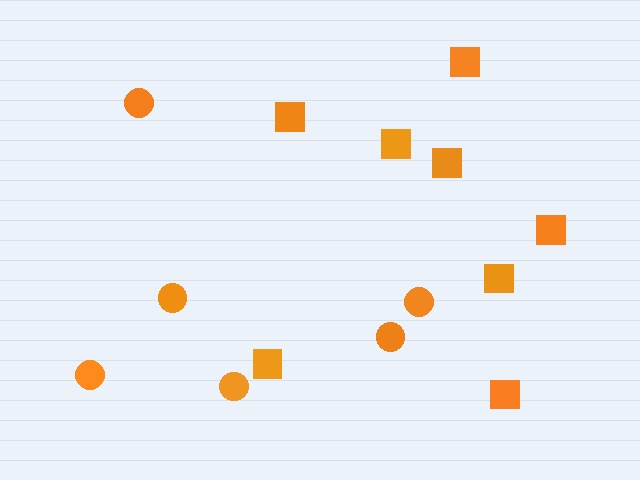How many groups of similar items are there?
There are 2 groups: one group of circles (6) and one group of squares (8).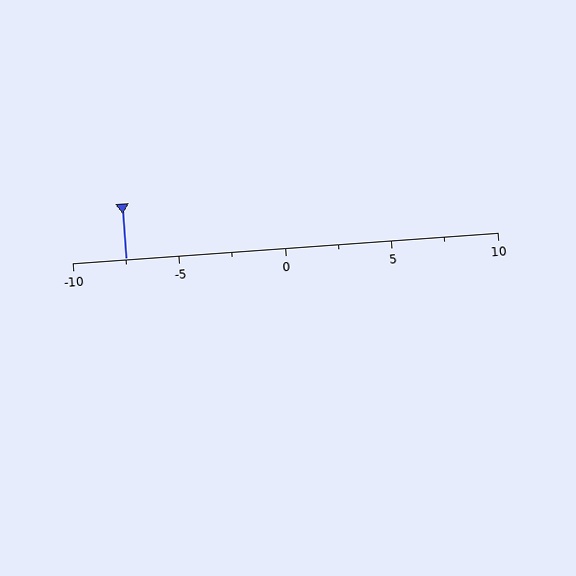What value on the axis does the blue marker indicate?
The marker indicates approximately -7.5.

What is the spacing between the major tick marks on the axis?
The major ticks are spaced 5 apart.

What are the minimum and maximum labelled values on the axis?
The axis runs from -10 to 10.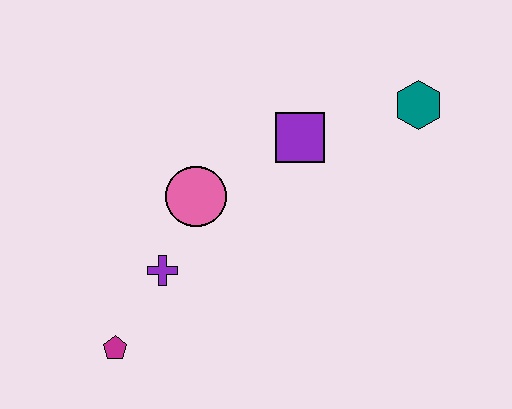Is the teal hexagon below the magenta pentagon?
No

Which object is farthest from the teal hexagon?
The magenta pentagon is farthest from the teal hexagon.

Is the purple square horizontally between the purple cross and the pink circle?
No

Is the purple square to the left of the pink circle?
No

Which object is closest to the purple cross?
The pink circle is closest to the purple cross.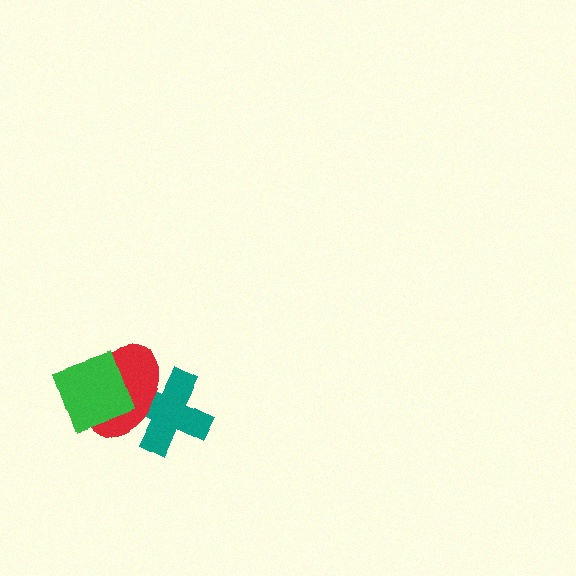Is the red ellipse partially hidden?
Yes, it is partially covered by another shape.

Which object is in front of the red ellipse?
The green square is in front of the red ellipse.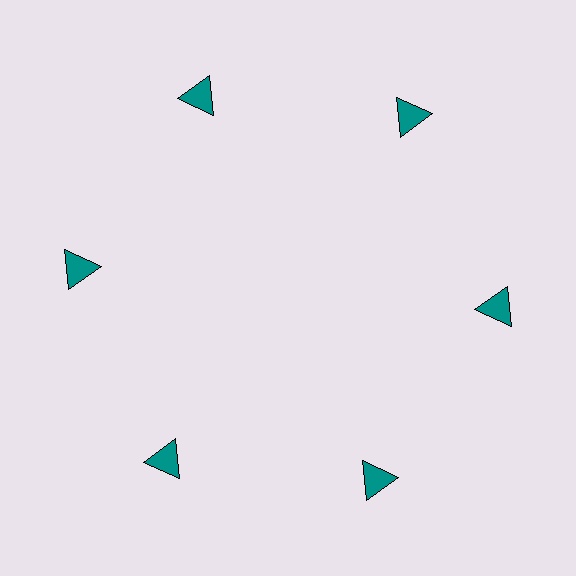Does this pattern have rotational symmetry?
Yes, this pattern has 6-fold rotational symmetry. It looks the same after rotating 60 degrees around the center.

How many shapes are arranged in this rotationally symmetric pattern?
There are 6 shapes, arranged in 6 groups of 1.